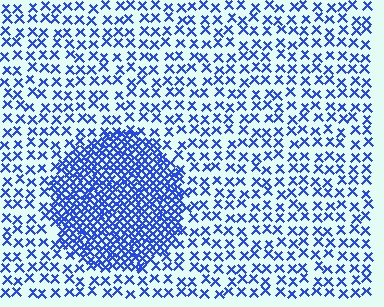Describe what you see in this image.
The image contains small blue elements arranged at two different densities. A circle-shaped region is visible where the elements are more densely packed than the surrounding area.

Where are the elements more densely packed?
The elements are more densely packed inside the circle boundary.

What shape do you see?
I see a circle.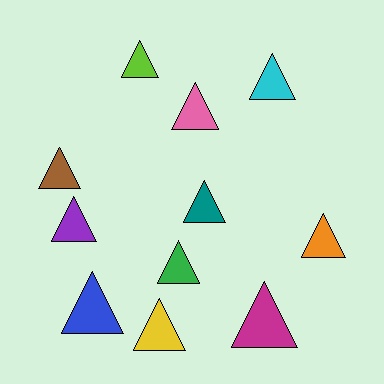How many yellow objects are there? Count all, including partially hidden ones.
There is 1 yellow object.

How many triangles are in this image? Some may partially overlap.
There are 11 triangles.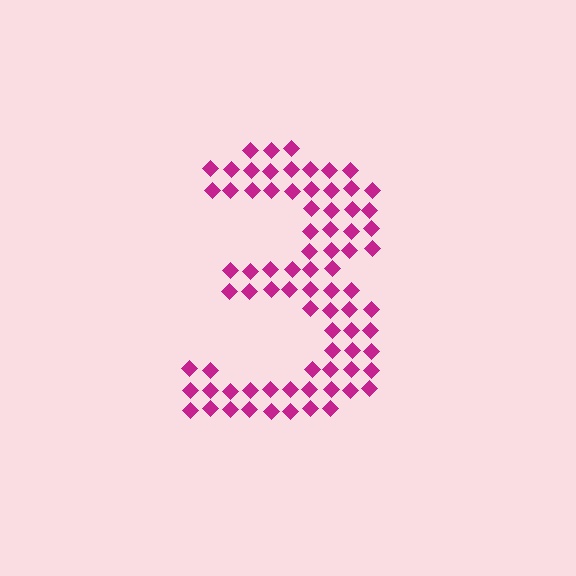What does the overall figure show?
The overall figure shows the digit 3.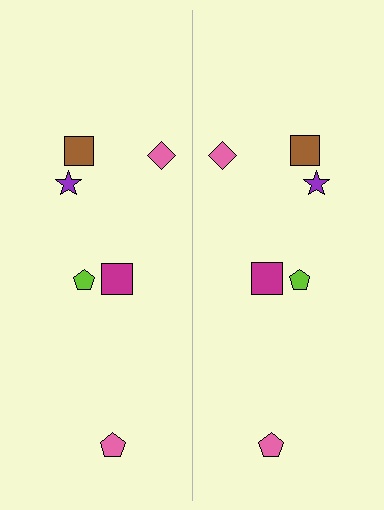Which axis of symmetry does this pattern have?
The pattern has a vertical axis of symmetry running through the center of the image.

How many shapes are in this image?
There are 12 shapes in this image.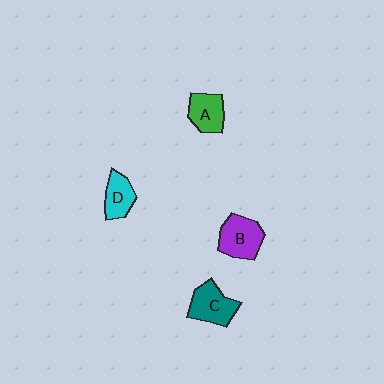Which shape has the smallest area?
Shape D (cyan).